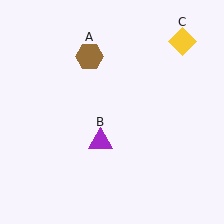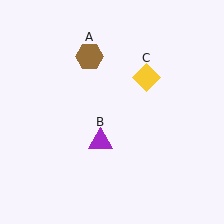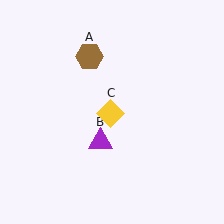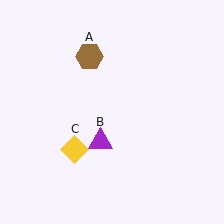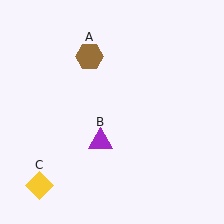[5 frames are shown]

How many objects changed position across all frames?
1 object changed position: yellow diamond (object C).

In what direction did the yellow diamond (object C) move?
The yellow diamond (object C) moved down and to the left.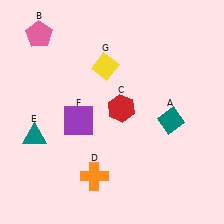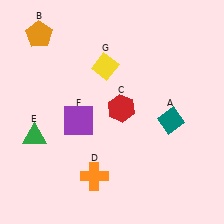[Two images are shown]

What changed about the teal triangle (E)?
In Image 1, E is teal. In Image 2, it changed to green.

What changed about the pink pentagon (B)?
In Image 1, B is pink. In Image 2, it changed to orange.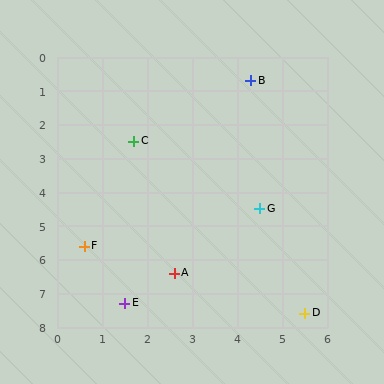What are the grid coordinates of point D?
Point D is at approximately (5.5, 7.6).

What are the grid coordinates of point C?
Point C is at approximately (1.7, 2.5).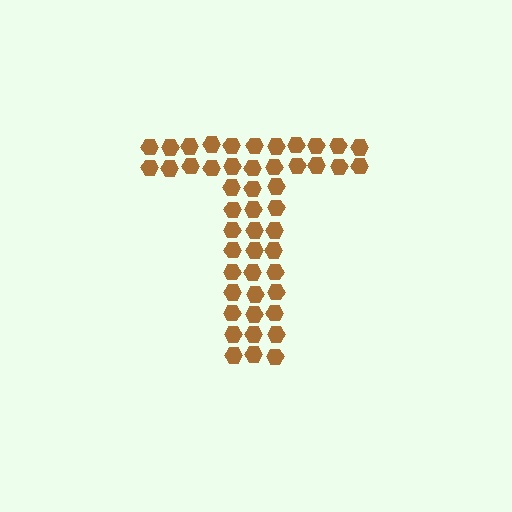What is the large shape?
The large shape is the letter T.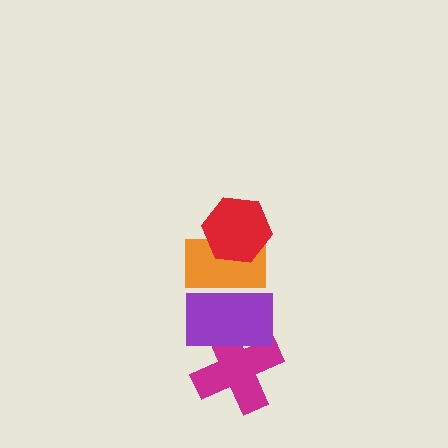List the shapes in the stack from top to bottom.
From top to bottom: the red hexagon, the orange rectangle, the purple rectangle, the magenta cross.